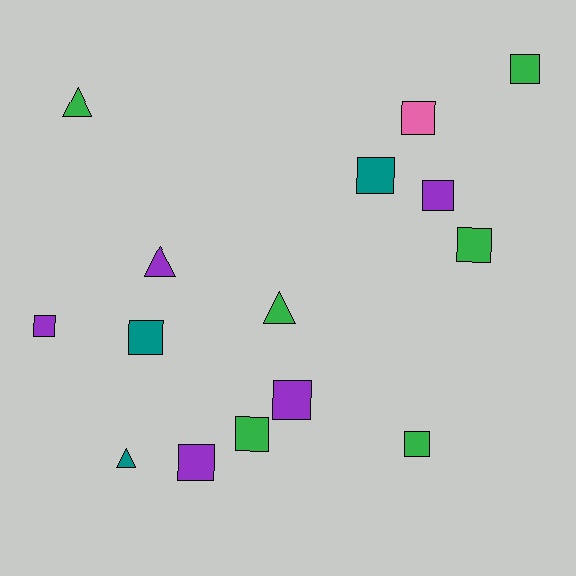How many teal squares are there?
There are 2 teal squares.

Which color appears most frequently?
Green, with 6 objects.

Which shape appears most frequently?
Square, with 11 objects.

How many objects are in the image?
There are 15 objects.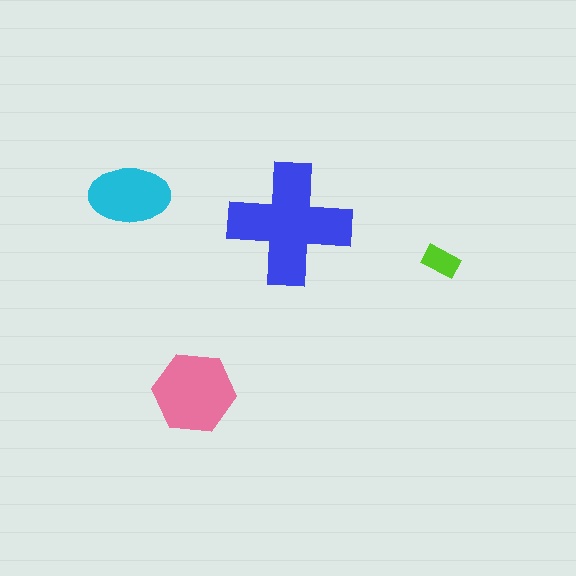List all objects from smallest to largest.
The lime rectangle, the cyan ellipse, the pink hexagon, the blue cross.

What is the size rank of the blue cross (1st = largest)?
1st.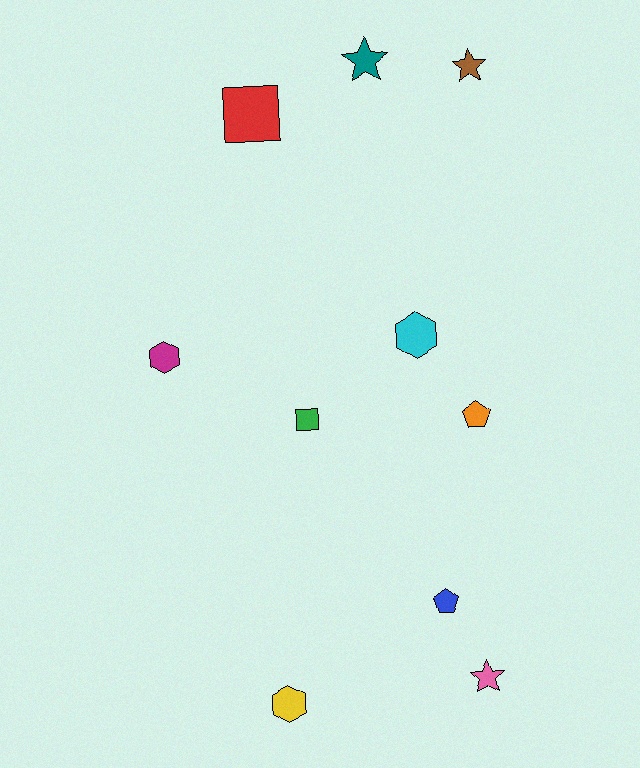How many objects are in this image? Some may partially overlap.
There are 10 objects.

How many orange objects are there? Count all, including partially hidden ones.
There is 1 orange object.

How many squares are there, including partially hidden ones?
There are 2 squares.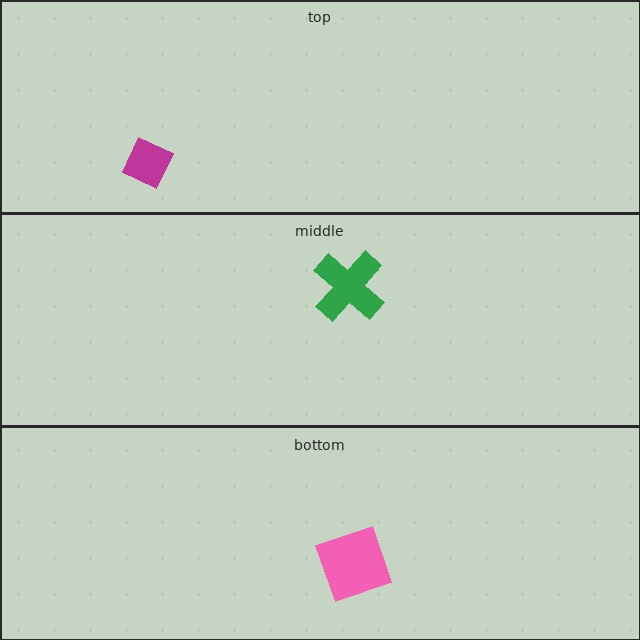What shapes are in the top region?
The magenta diamond.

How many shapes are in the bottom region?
1.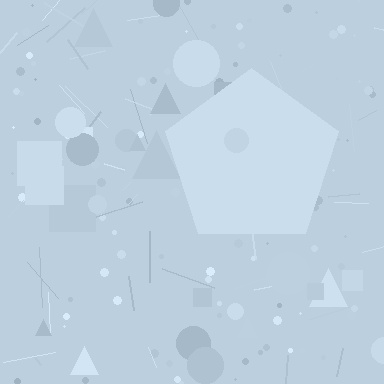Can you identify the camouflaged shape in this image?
The camouflaged shape is a pentagon.